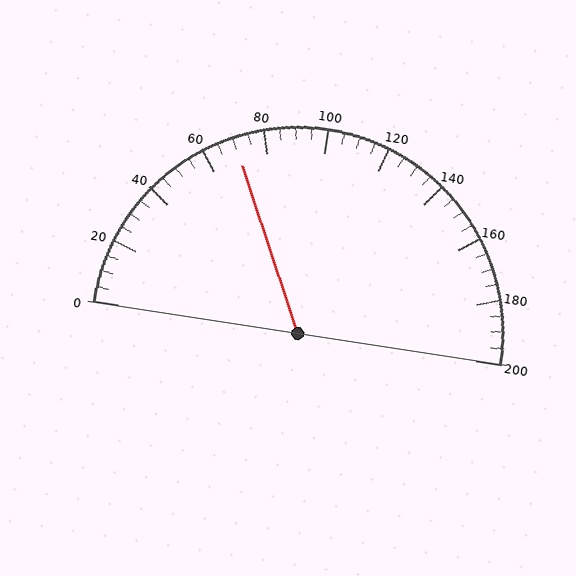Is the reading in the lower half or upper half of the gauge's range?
The reading is in the lower half of the range (0 to 200).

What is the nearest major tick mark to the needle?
The nearest major tick mark is 80.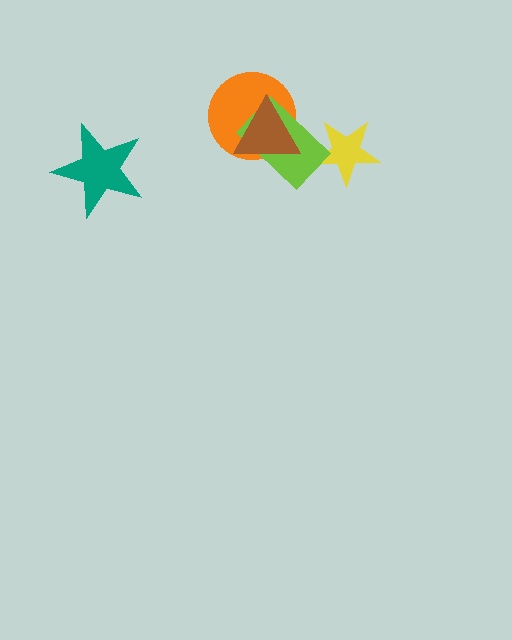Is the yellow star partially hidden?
Yes, it is partially covered by another shape.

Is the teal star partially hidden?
No, no other shape covers it.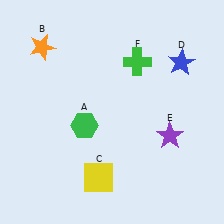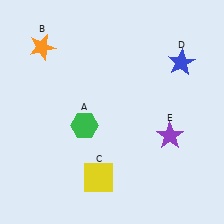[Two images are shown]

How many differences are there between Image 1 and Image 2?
There is 1 difference between the two images.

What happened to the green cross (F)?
The green cross (F) was removed in Image 2. It was in the top-right area of Image 1.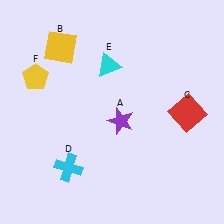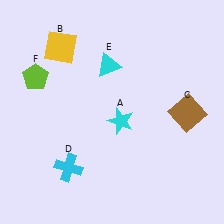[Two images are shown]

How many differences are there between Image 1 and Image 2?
There are 3 differences between the two images.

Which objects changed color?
A changed from purple to cyan. C changed from red to brown. F changed from yellow to lime.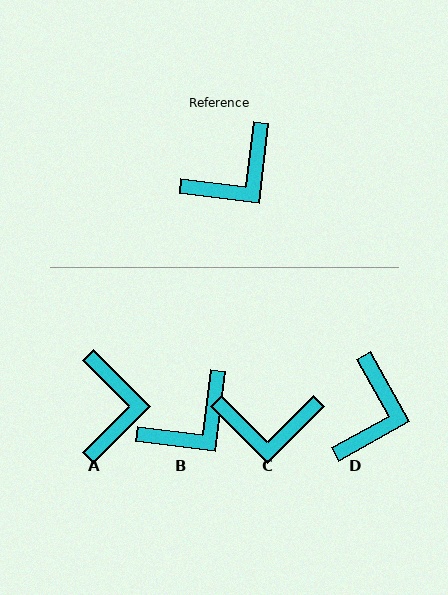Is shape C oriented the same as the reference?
No, it is off by about 38 degrees.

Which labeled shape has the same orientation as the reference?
B.